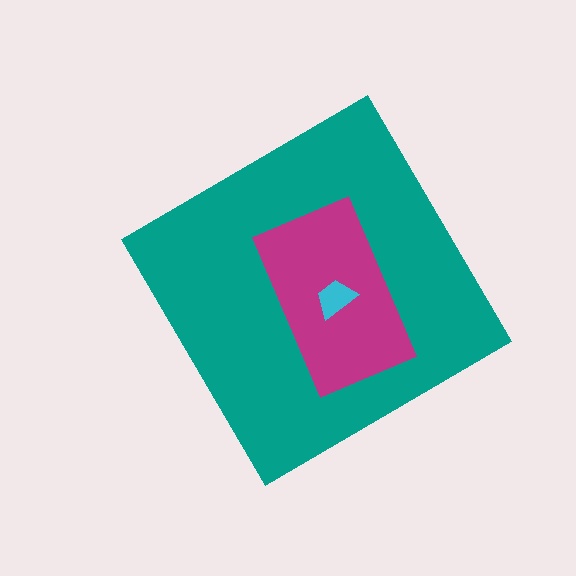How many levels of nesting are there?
3.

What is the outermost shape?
The teal diamond.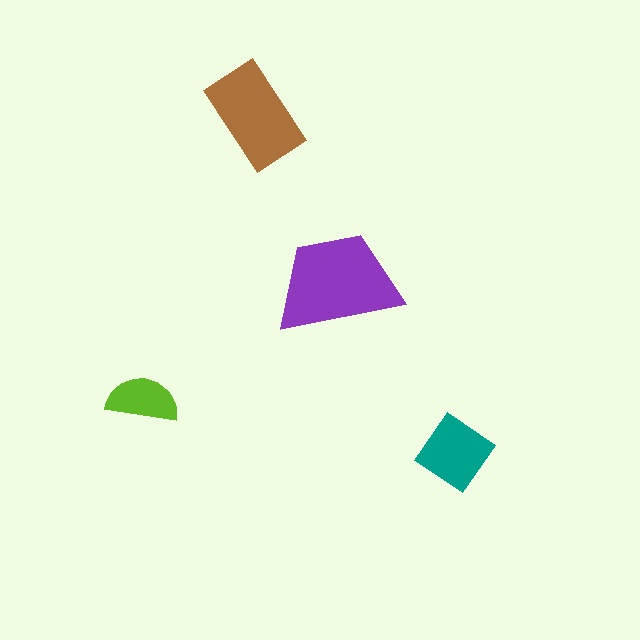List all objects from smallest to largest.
The lime semicircle, the teal diamond, the brown rectangle, the purple trapezoid.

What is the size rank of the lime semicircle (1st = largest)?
4th.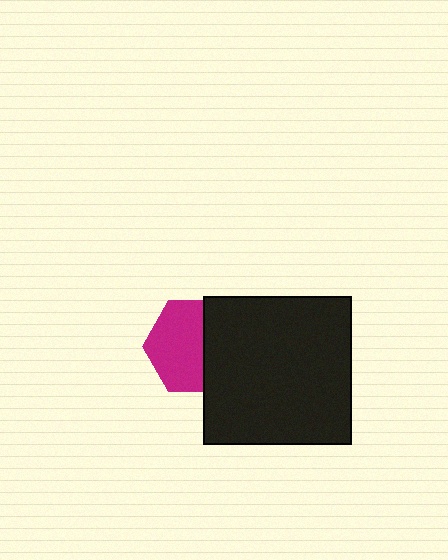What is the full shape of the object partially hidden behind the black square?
The partially hidden object is a magenta hexagon.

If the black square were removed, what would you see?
You would see the complete magenta hexagon.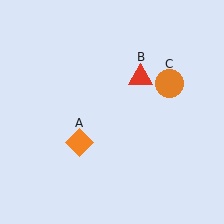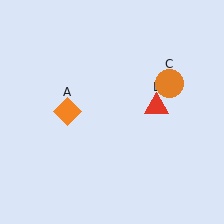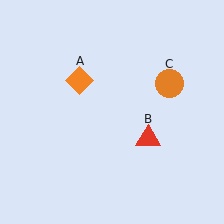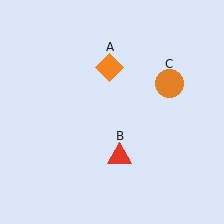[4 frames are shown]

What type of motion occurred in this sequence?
The orange diamond (object A), red triangle (object B) rotated clockwise around the center of the scene.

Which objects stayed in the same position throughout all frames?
Orange circle (object C) remained stationary.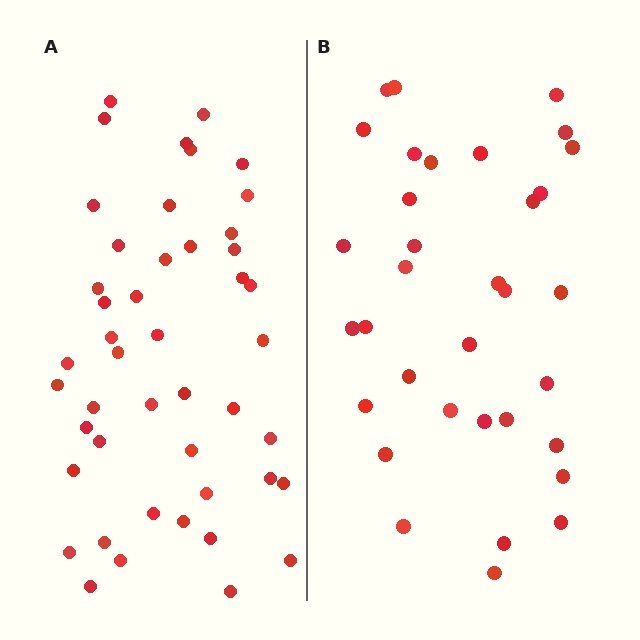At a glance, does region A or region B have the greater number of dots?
Region A (the left region) has more dots.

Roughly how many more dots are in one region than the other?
Region A has roughly 12 or so more dots than region B.